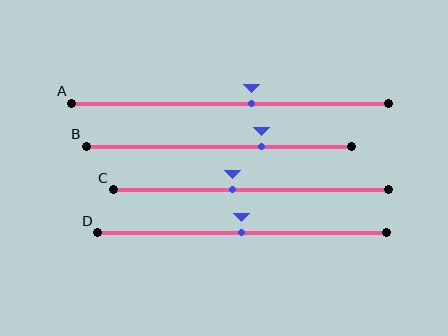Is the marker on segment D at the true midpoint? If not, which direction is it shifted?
Yes, the marker on segment D is at the true midpoint.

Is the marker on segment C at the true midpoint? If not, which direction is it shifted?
No, the marker on segment C is shifted to the left by about 7% of the segment length.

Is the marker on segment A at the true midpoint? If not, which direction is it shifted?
No, the marker on segment A is shifted to the right by about 7% of the segment length.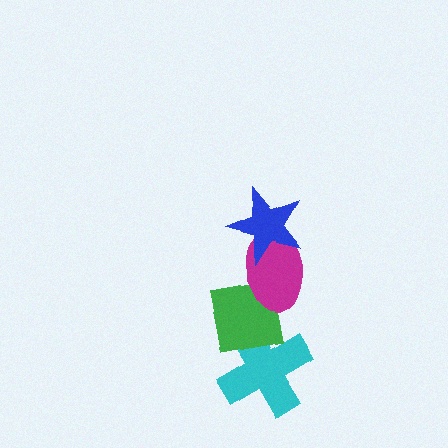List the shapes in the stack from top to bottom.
From top to bottom: the blue star, the magenta ellipse, the green square, the cyan cross.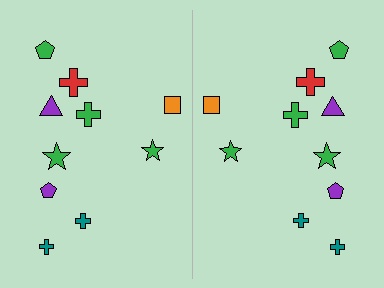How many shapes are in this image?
There are 20 shapes in this image.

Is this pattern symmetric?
Yes, this pattern has bilateral (reflection) symmetry.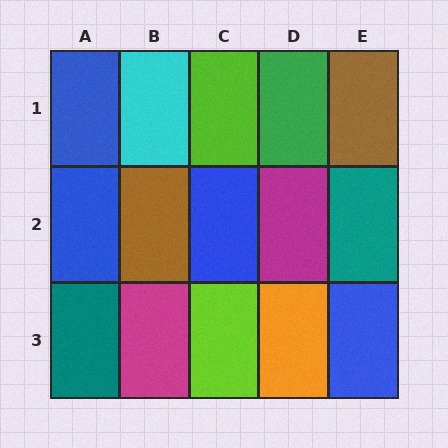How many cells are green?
1 cell is green.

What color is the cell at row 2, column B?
Brown.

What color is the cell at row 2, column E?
Teal.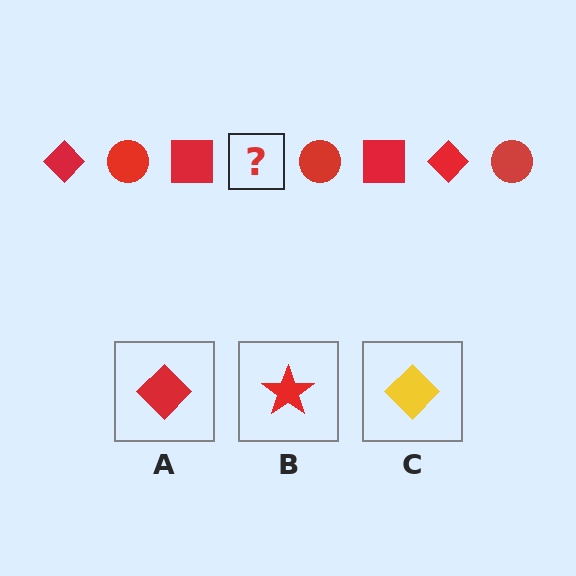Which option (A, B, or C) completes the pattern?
A.